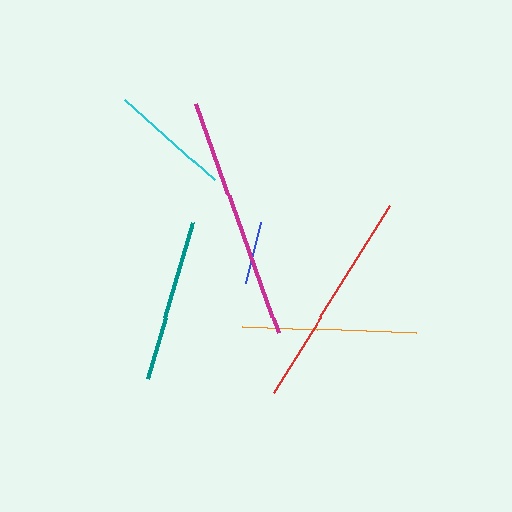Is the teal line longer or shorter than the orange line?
The orange line is longer than the teal line.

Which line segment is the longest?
The magenta line is the longest at approximately 243 pixels.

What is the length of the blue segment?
The blue segment is approximately 62 pixels long.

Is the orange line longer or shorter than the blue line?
The orange line is longer than the blue line.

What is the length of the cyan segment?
The cyan segment is approximately 121 pixels long.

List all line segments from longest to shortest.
From longest to shortest: magenta, red, orange, teal, cyan, blue.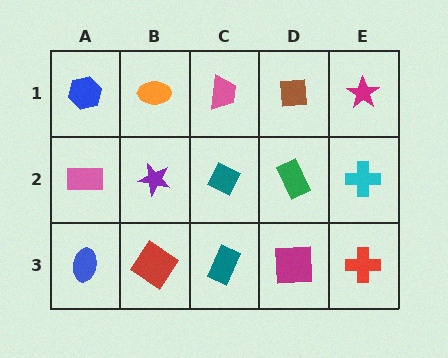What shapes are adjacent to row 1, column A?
A pink rectangle (row 2, column A), an orange ellipse (row 1, column B).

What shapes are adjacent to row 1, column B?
A purple star (row 2, column B), a blue hexagon (row 1, column A), a pink trapezoid (row 1, column C).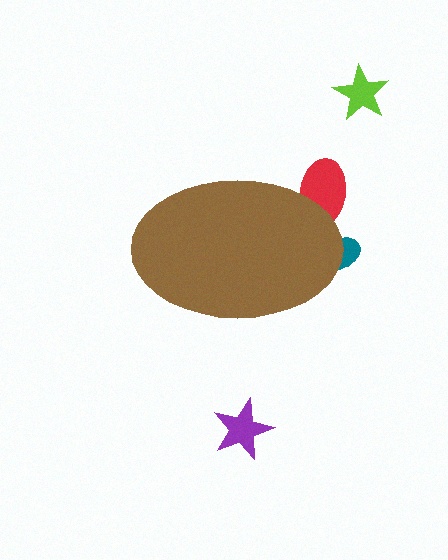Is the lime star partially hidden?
No, the lime star is fully visible.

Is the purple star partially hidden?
No, the purple star is fully visible.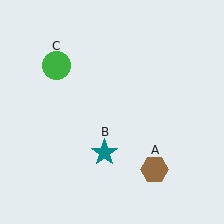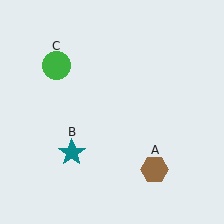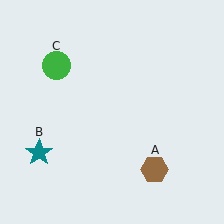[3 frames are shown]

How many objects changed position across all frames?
1 object changed position: teal star (object B).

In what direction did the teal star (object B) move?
The teal star (object B) moved left.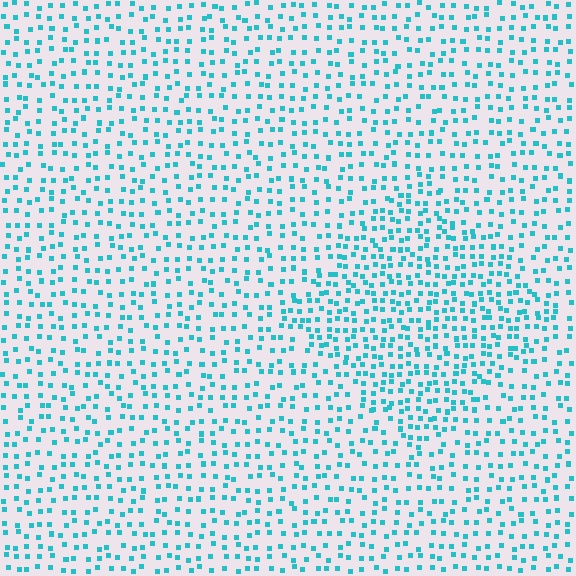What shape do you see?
I see a diamond.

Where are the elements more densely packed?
The elements are more densely packed inside the diamond boundary.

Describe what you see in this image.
The image contains small cyan elements arranged at two different densities. A diamond-shaped region is visible where the elements are more densely packed than the surrounding area.